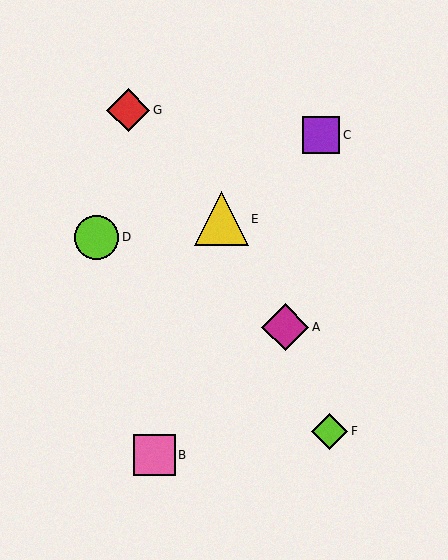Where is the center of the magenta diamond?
The center of the magenta diamond is at (285, 327).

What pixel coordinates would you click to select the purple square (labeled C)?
Click at (321, 135) to select the purple square C.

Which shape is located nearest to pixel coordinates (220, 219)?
The yellow triangle (labeled E) at (221, 219) is nearest to that location.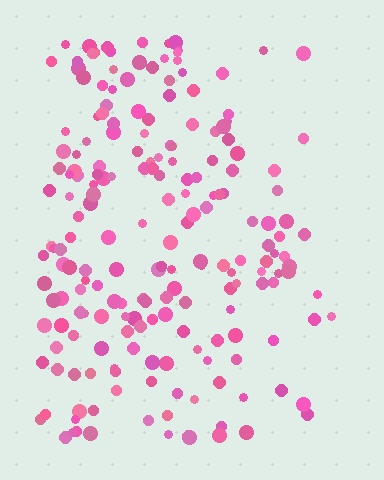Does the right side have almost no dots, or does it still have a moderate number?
Still a moderate number, just noticeably fewer than the left.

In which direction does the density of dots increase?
From right to left, with the left side densest.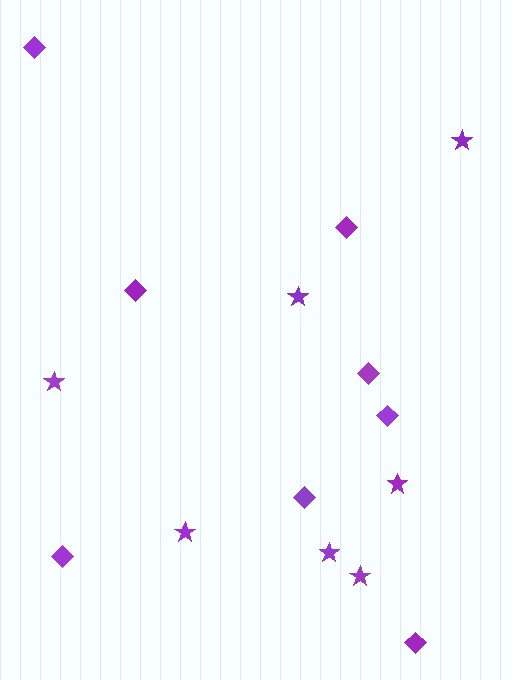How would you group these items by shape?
There are 2 groups: one group of diamonds (8) and one group of stars (7).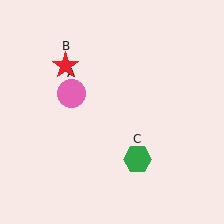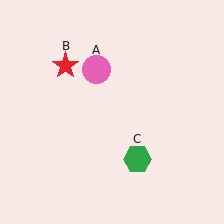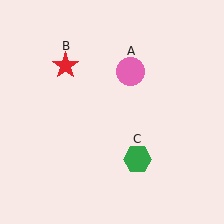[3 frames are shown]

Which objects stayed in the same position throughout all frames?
Red star (object B) and green hexagon (object C) remained stationary.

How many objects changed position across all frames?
1 object changed position: pink circle (object A).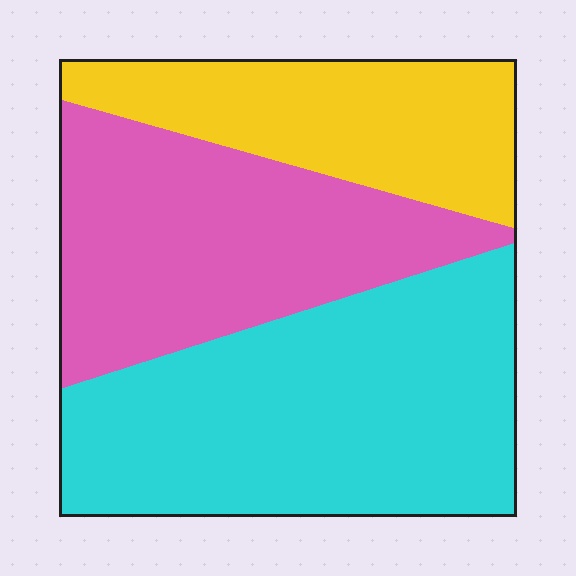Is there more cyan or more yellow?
Cyan.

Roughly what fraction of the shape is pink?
Pink covers roughly 35% of the shape.